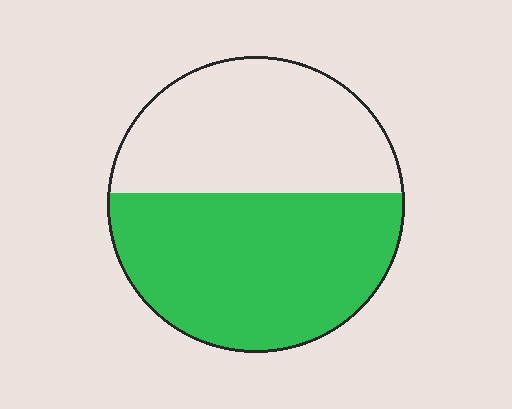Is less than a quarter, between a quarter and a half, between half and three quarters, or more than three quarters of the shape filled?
Between half and three quarters.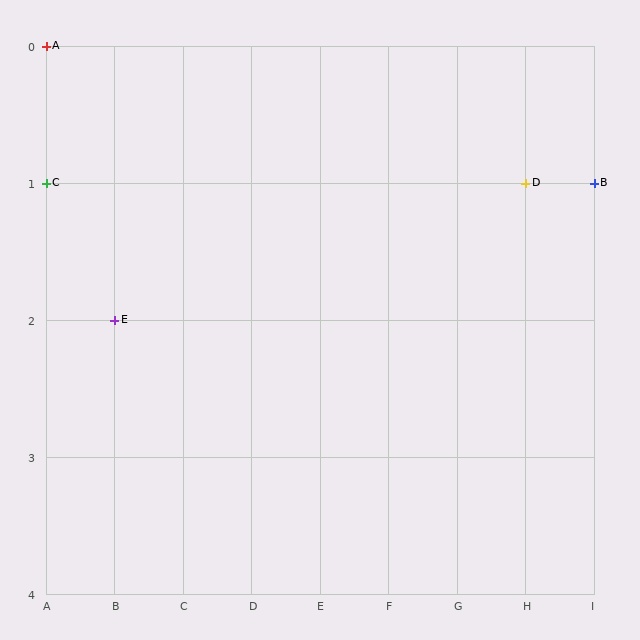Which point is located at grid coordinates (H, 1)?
Point D is at (H, 1).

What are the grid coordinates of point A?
Point A is at grid coordinates (A, 0).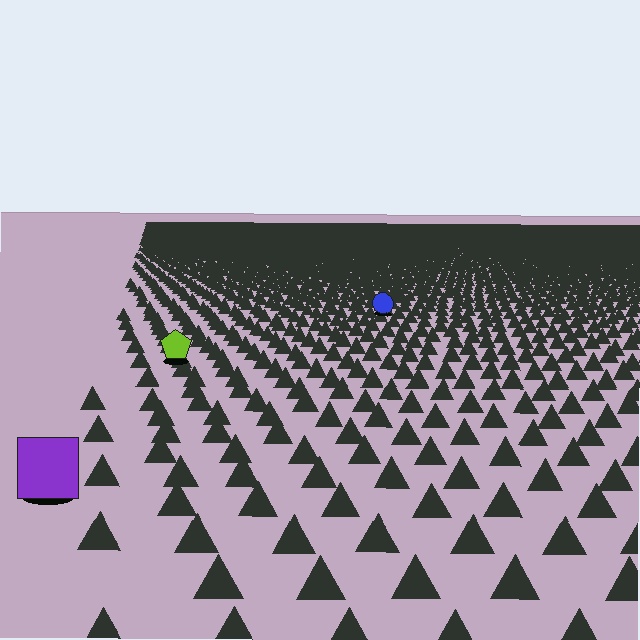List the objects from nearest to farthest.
From nearest to farthest: the purple square, the lime pentagon, the blue circle.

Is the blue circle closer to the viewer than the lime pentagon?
No. The lime pentagon is closer — you can tell from the texture gradient: the ground texture is coarser near it.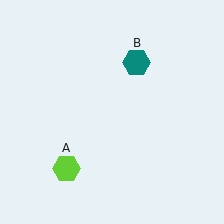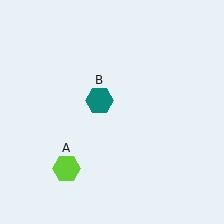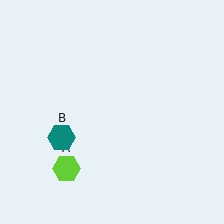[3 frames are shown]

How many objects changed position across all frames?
1 object changed position: teal hexagon (object B).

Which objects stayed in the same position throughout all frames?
Lime hexagon (object A) remained stationary.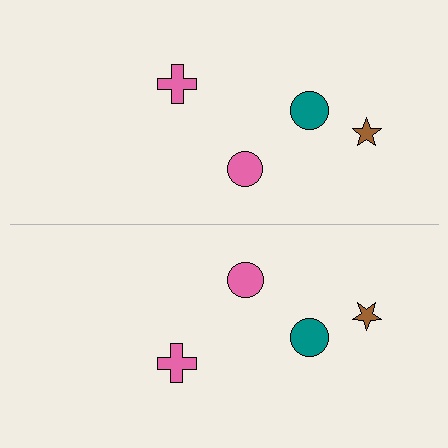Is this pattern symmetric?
Yes, this pattern has bilateral (reflection) symmetry.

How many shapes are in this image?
There are 8 shapes in this image.